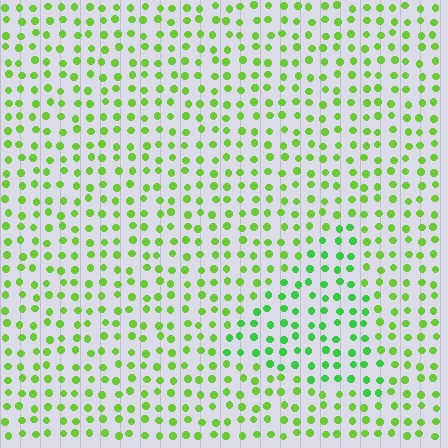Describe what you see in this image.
The image is filled with small lime elements in a uniform arrangement. A triangle-shaped region is visible where the elements are tinted to a slightly different hue, forming a subtle color boundary.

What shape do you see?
I see a triangle.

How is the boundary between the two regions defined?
The boundary is defined purely by a slight shift in hue (about 26 degrees). Spacing, size, and orientation are identical on both sides.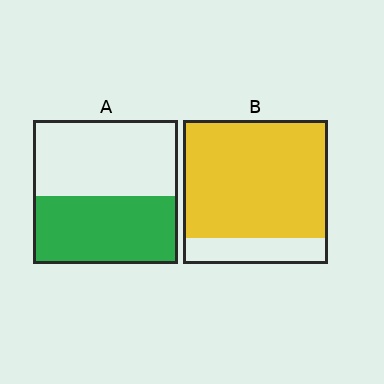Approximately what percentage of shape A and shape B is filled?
A is approximately 45% and B is approximately 80%.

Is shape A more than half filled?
Roughly half.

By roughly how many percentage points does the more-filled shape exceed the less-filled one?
By roughly 35 percentage points (B over A).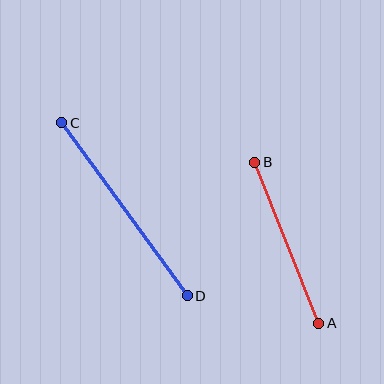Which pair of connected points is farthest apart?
Points C and D are farthest apart.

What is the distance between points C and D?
The distance is approximately 214 pixels.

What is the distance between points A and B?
The distance is approximately 173 pixels.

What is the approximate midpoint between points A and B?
The midpoint is at approximately (287, 243) pixels.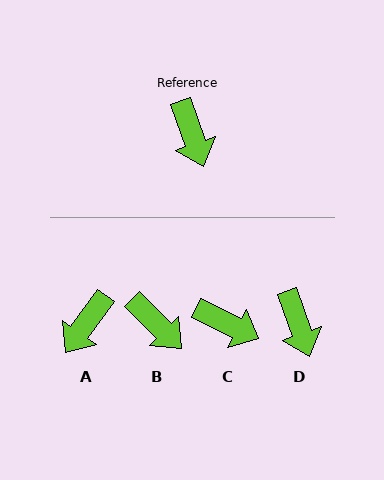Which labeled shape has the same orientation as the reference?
D.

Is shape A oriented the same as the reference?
No, it is off by about 54 degrees.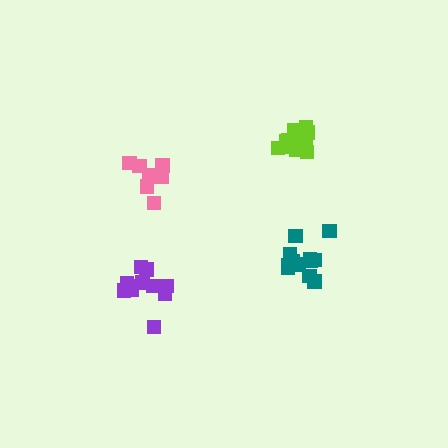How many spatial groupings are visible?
There are 4 spatial groupings.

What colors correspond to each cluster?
The clusters are colored: teal, purple, pink, lime.